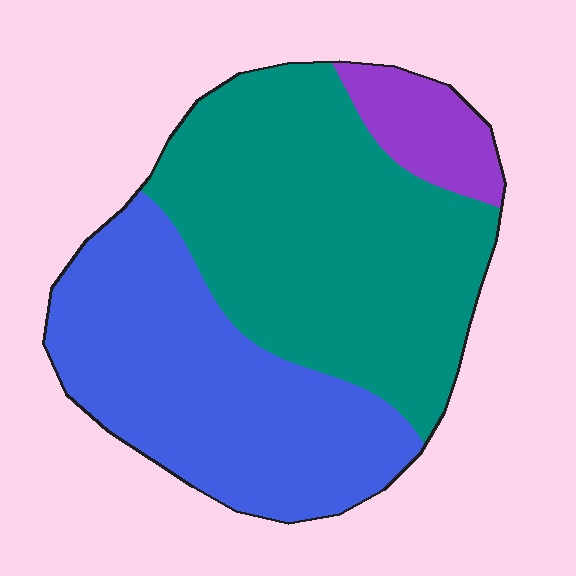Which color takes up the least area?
Purple, at roughly 10%.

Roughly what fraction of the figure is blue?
Blue covers around 40% of the figure.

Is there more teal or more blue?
Teal.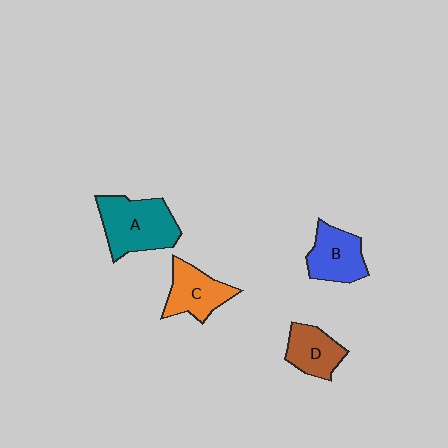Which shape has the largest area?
Shape A (teal).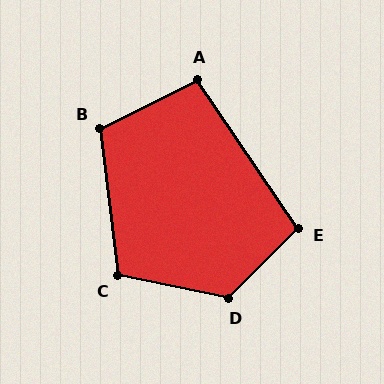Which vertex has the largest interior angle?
D, at approximately 124 degrees.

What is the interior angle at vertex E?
Approximately 101 degrees (obtuse).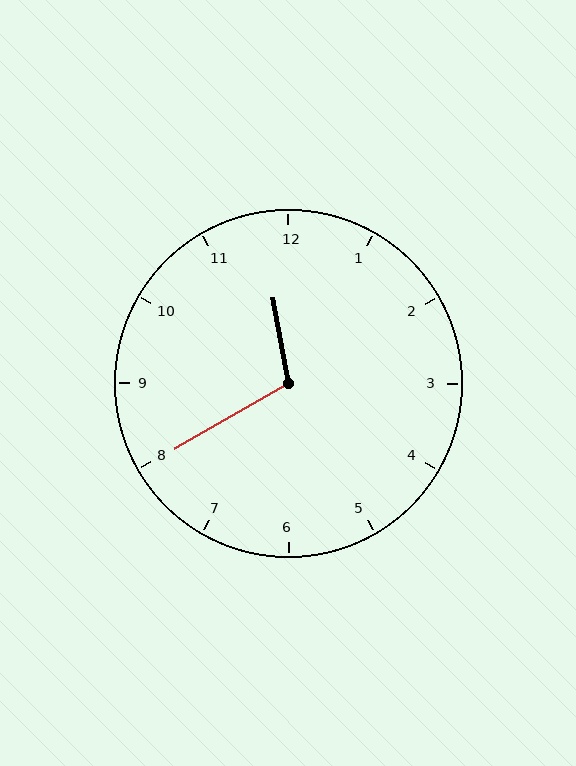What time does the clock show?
11:40.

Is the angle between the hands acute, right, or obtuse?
It is obtuse.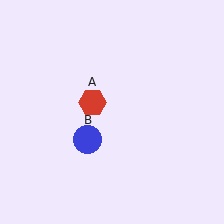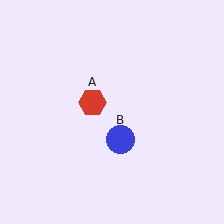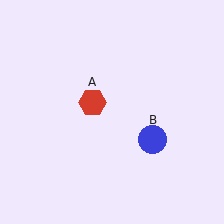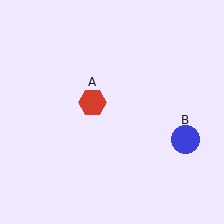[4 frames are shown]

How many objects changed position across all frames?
1 object changed position: blue circle (object B).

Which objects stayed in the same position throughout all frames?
Red hexagon (object A) remained stationary.